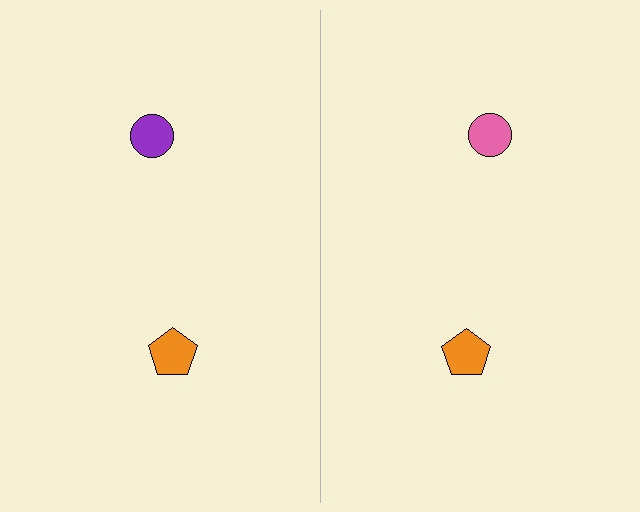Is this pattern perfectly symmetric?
No, the pattern is not perfectly symmetric. The pink circle on the right side breaks the symmetry — its mirror counterpart is purple.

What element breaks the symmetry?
The pink circle on the right side breaks the symmetry — its mirror counterpart is purple.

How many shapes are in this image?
There are 4 shapes in this image.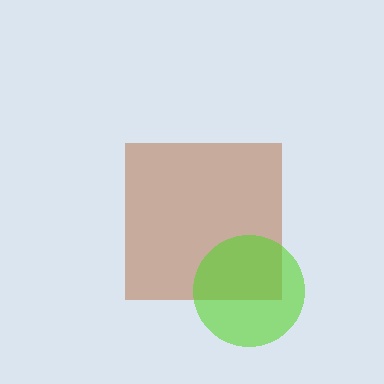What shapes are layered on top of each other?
The layered shapes are: a brown square, a lime circle.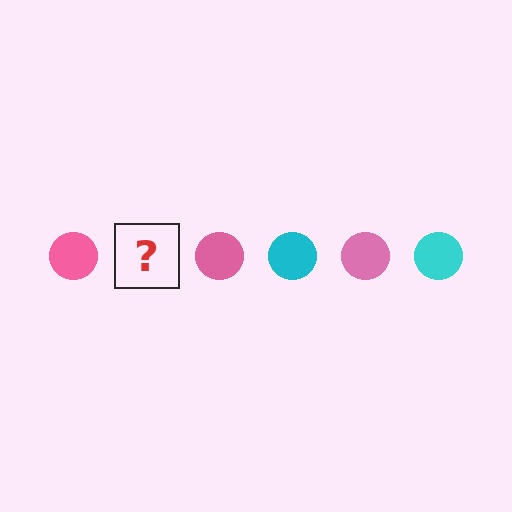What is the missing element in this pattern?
The missing element is a cyan circle.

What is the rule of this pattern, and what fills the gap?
The rule is that the pattern cycles through pink, cyan circles. The gap should be filled with a cyan circle.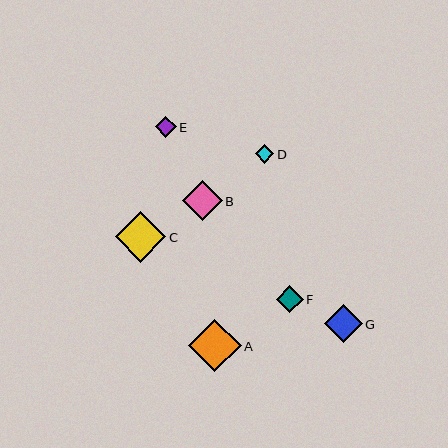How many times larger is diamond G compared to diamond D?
Diamond G is approximately 2.0 times the size of diamond D.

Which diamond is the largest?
Diamond A is the largest with a size of approximately 52 pixels.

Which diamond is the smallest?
Diamond D is the smallest with a size of approximately 19 pixels.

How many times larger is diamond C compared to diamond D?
Diamond C is approximately 2.7 times the size of diamond D.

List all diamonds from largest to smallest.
From largest to smallest: A, C, B, G, F, E, D.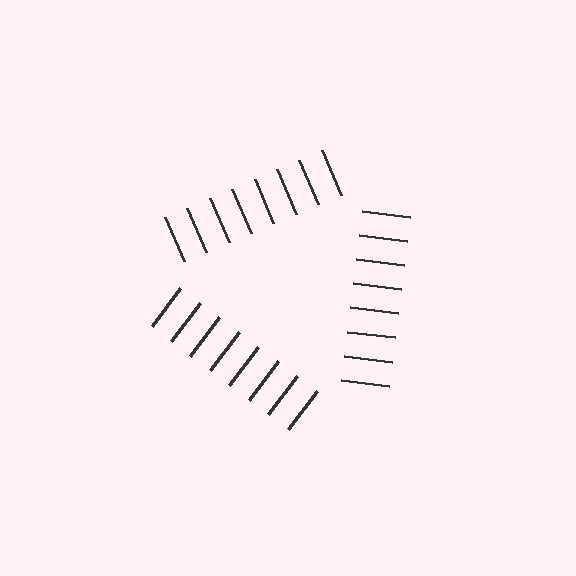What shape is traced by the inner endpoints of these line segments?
An illusory triangle — the line segments terminate on its edges but no continuous stroke is drawn.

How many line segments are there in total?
24 — 8 along each of the 3 edges.